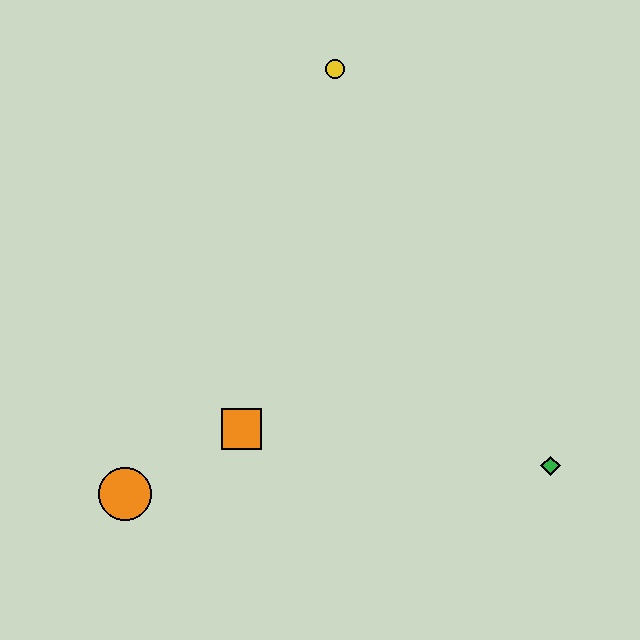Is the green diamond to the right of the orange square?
Yes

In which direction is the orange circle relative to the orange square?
The orange circle is to the left of the orange square.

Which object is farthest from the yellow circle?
The orange circle is farthest from the yellow circle.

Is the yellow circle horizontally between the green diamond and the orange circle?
Yes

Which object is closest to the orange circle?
The orange square is closest to the orange circle.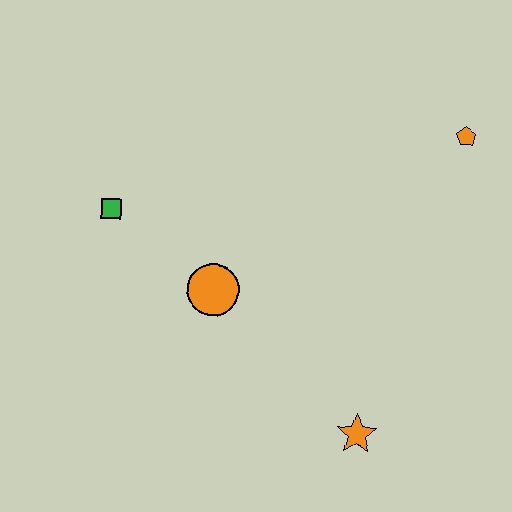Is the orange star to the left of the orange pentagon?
Yes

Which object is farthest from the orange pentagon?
The green square is farthest from the orange pentagon.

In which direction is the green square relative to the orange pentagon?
The green square is to the left of the orange pentagon.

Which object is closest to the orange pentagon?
The orange circle is closest to the orange pentagon.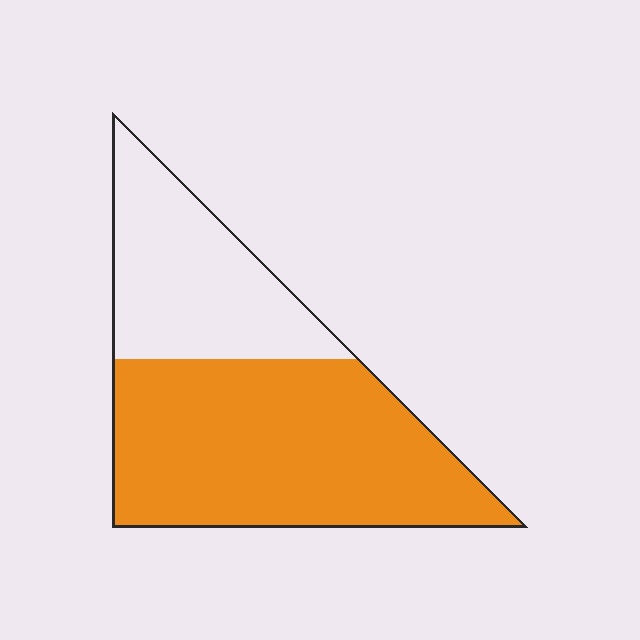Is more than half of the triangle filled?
Yes.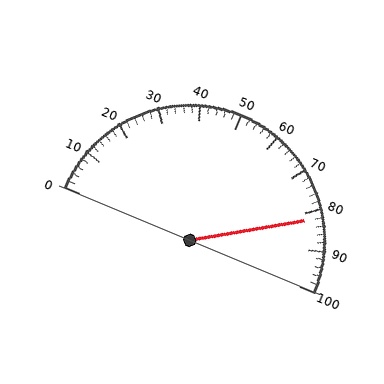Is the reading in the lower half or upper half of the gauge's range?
The reading is in the upper half of the range (0 to 100).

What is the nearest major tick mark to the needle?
The nearest major tick mark is 80.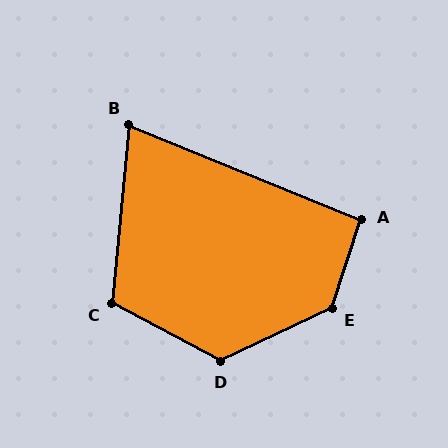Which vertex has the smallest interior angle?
B, at approximately 73 degrees.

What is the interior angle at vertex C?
Approximately 113 degrees (obtuse).